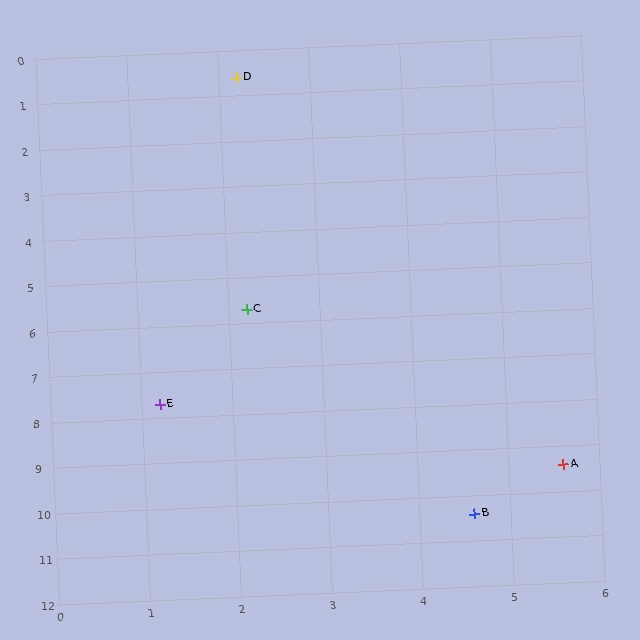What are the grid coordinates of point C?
Point C is at approximately (2.2, 5.7).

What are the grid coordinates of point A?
Point A is at approximately (5.6, 9.4).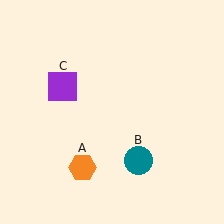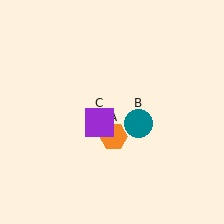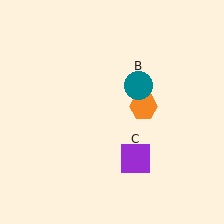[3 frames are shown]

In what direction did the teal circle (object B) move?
The teal circle (object B) moved up.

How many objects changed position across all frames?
3 objects changed position: orange hexagon (object A), teal circle (object B), purple square (object C).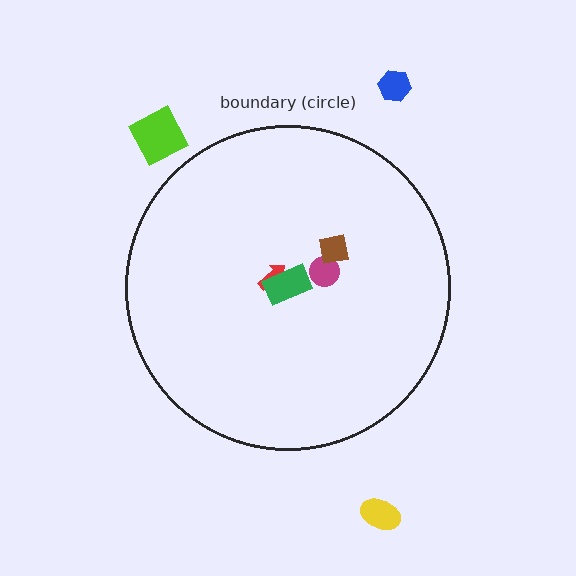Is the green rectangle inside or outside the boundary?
Inside.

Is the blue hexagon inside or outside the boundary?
Outside.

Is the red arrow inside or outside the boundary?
Inside.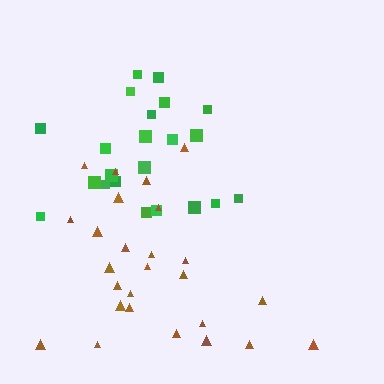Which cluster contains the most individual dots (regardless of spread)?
Brown (26).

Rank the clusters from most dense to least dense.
green, brown.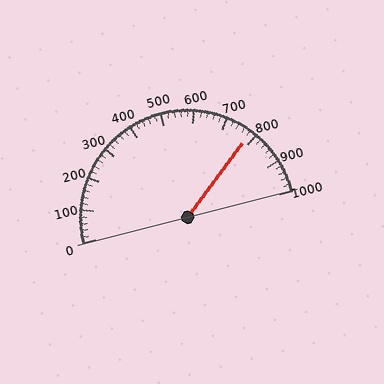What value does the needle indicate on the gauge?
The needle indicates approximately 780.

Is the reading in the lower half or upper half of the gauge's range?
The reading is in the upper half of the range (0 to 1000).